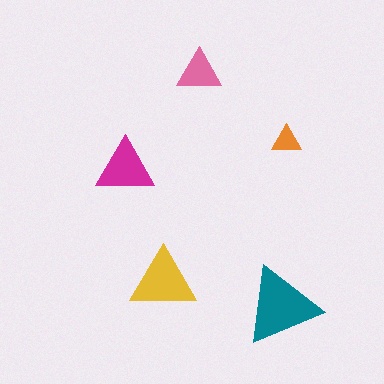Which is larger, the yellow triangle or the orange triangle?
The yellow one.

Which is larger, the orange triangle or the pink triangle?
The pink one.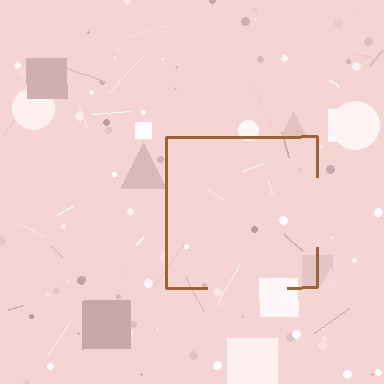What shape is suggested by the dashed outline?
The dashed outline suggests a square.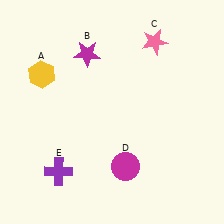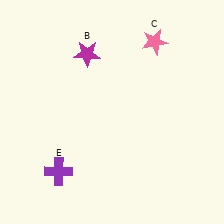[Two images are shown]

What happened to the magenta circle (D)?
The magenta circle (D) was removed in Image 2. It was in the bottom-right area of Image 1.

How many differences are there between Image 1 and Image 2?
There are 2 differences between the two images.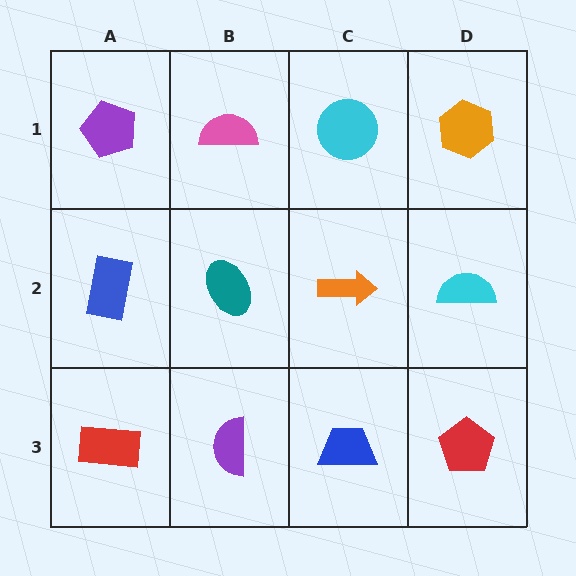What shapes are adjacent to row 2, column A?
A purple pentagon (row 1, column A), a red rectangle (row 3, column A), a teal ellipse (row 2, column B).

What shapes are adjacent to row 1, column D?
A cyan semicircle (row 2, column D), a cyan circle (row 1, column C).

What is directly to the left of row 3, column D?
A blue trapezoid.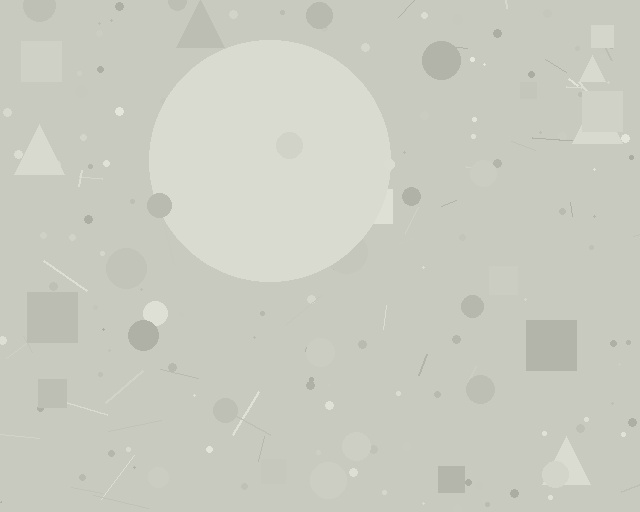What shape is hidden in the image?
A circle is hidden in the image.